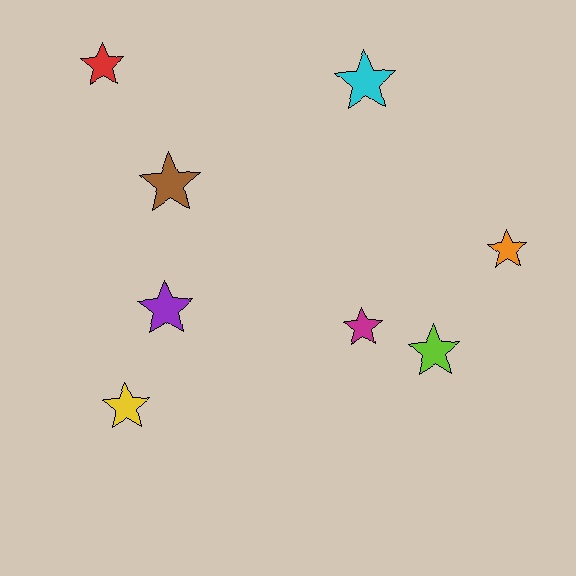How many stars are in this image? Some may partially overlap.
There are 8 stars.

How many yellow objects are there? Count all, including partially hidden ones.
There is 1 yellow object.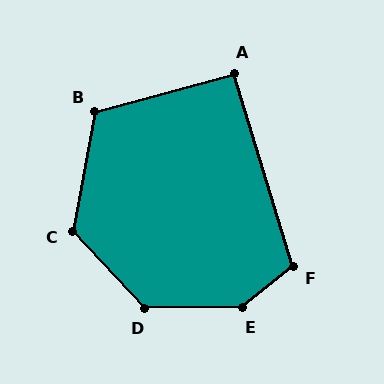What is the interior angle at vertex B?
Approximately 116 degrees (obtuse).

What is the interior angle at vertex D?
Approximately 132 degrees (obtuse).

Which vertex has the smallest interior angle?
A, at approximately 92 degrees.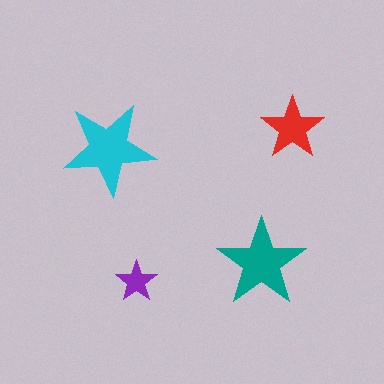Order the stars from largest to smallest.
the cyan one, the teal one, the red one, the purple one.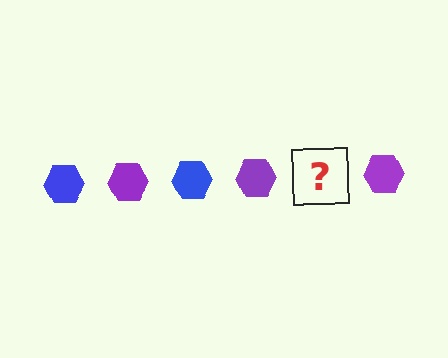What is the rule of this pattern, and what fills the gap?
The rule is that the pattern cycles through blue, purple hexagons. The gap should be filled with a blue hexagon.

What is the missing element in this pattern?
The missing element is a blue hexagon.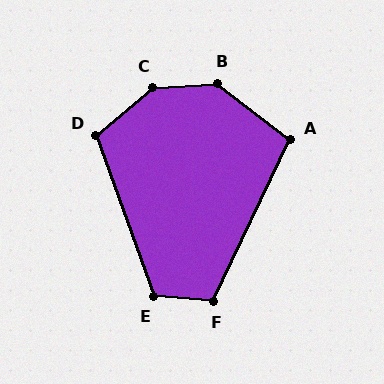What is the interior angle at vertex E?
Approximately 114 degrees (obtuse).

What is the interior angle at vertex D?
Approximately 111 degrees (obtuse).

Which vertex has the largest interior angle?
C, at approximately 144 degrees.